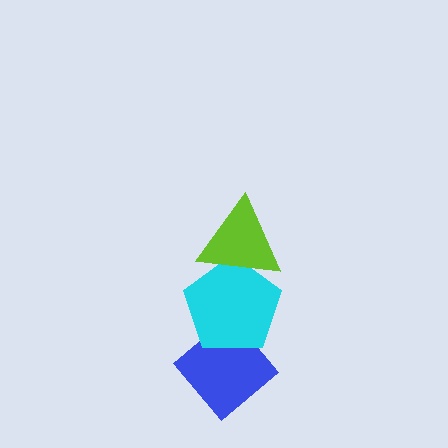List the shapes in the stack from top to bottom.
From top to bottom: the lime triangle, the cyan pentagon, the blue diamond.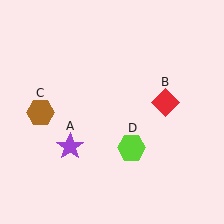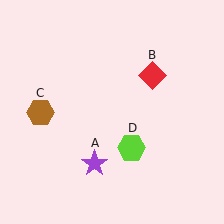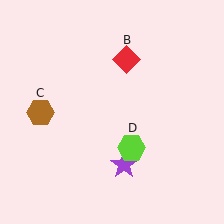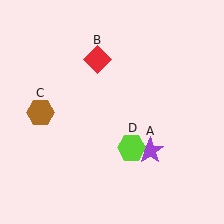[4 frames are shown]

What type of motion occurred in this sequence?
The purple star (object A), red diamond (object B) rotated counterclockwise around the center of the scene.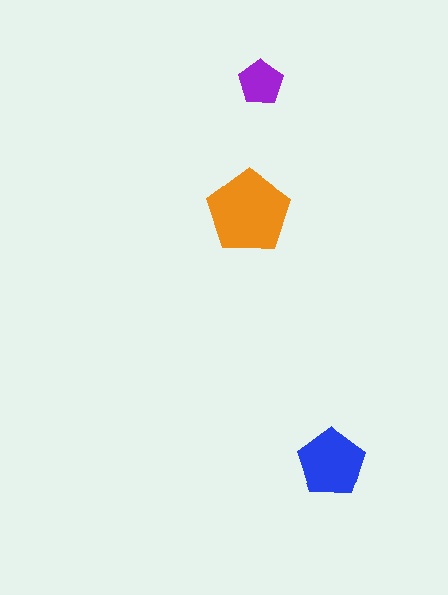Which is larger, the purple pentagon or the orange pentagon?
The orange one.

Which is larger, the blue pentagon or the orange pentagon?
The orange one.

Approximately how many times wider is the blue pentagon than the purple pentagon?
About 1.5 times wider.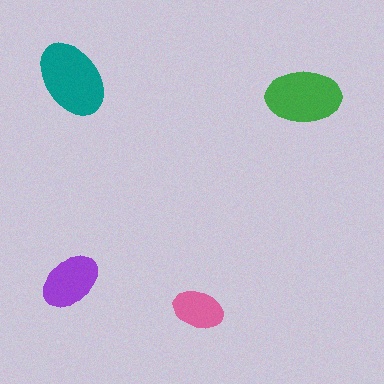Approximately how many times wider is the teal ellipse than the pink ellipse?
About 1.5 times wider.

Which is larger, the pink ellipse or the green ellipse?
The green one.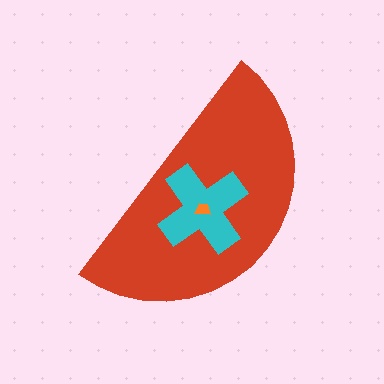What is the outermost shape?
The red semicircle.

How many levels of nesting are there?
3.